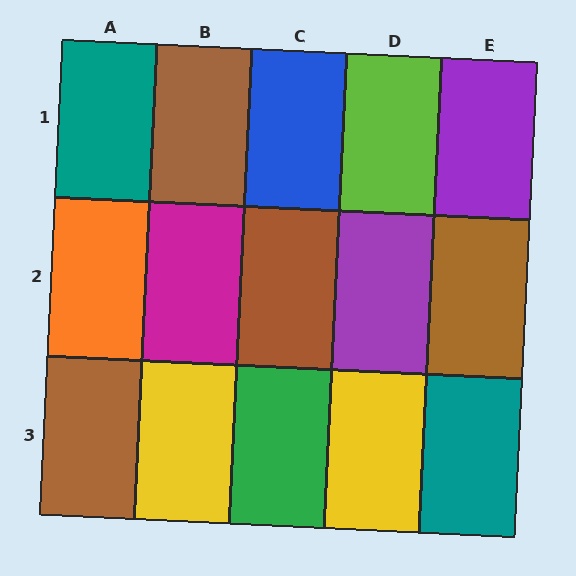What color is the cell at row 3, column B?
Yellow.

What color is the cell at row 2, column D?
Purple.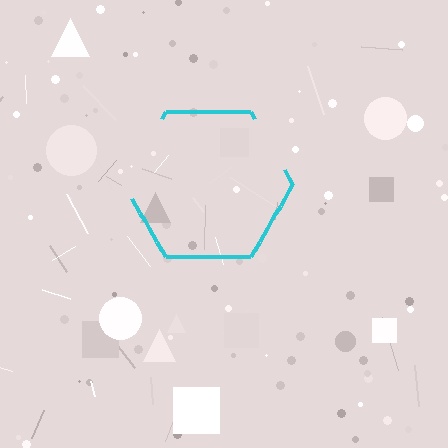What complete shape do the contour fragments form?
The contour fragments form a hexagon.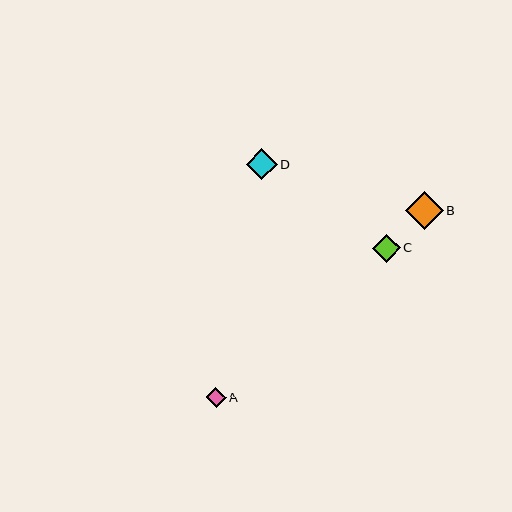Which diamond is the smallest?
Diamond A is the smallest with a size of approximately 20 pixels.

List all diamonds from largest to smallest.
From largest to smallest: B, D, C, A.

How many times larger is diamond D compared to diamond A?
Diamond D is approximately 1.6 times the size of diamond A.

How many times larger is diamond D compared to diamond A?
Diamond D is approximately 1.6 times the size of diamond A.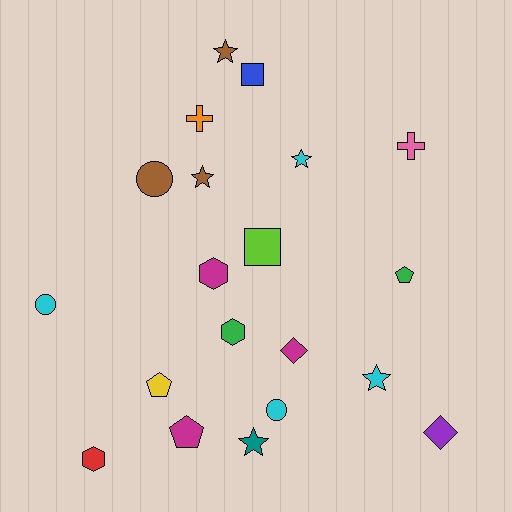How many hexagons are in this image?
There are 3 hexagons.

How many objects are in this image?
There are 20 objects.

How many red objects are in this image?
There is 1 red object.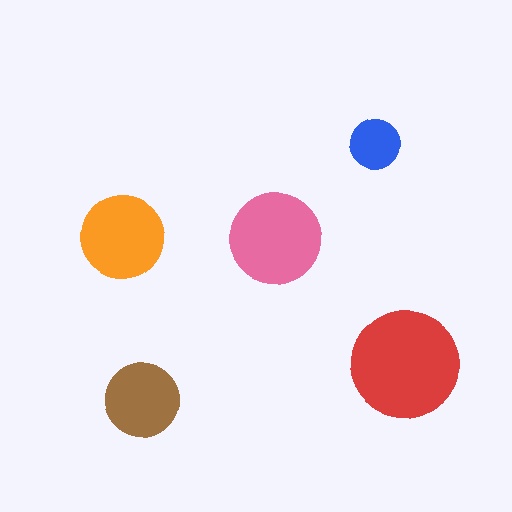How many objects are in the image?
There are 5 objects in the image.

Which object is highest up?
The blue circle is topmost.